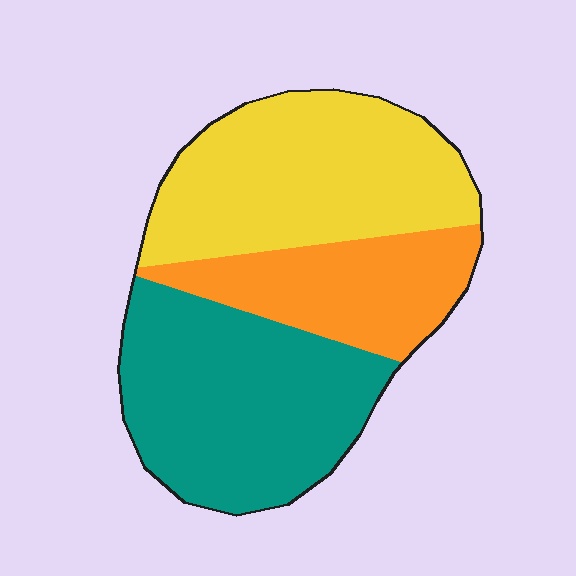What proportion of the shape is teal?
Teal covers around 40% of the shape.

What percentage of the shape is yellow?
Yellow covers roughly 40% of the shape.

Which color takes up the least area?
Orange, at roughly 25%.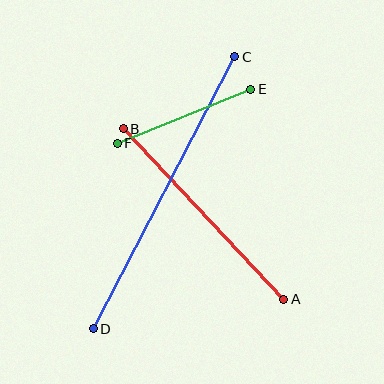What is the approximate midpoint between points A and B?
The midpoint is at approximately (203, 214) pixels.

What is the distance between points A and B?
The distance is approximately 234 pixels.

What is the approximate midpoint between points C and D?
The midpoint is at approximately (164, 193) pixels.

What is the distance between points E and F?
The distance is approximately 144 pixels.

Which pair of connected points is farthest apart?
Points C and D are farthest apart.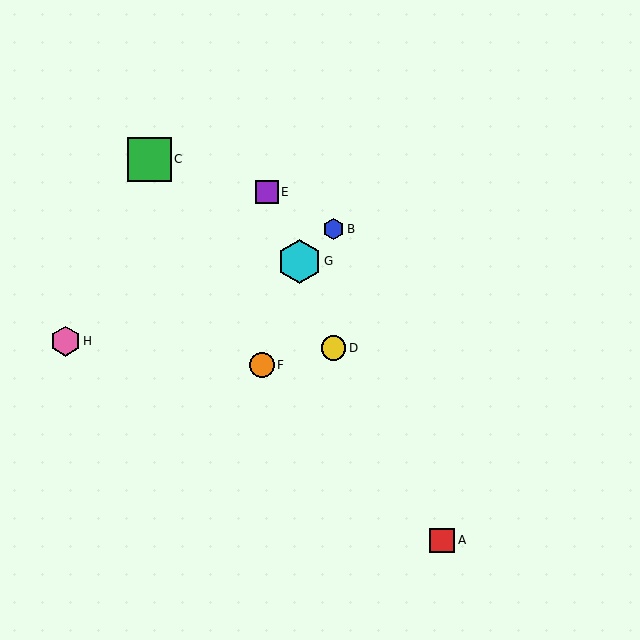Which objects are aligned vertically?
Objects B, D are aligned vertically.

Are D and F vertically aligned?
No, D is at x≈334 and F is at x≈262.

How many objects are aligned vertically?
2 objects (B, D) are aligned vertically.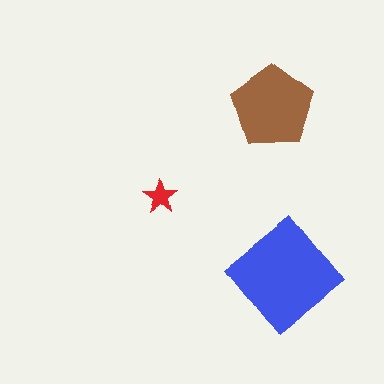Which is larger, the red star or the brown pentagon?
The brown pentagon.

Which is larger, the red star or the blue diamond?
The blue diamond.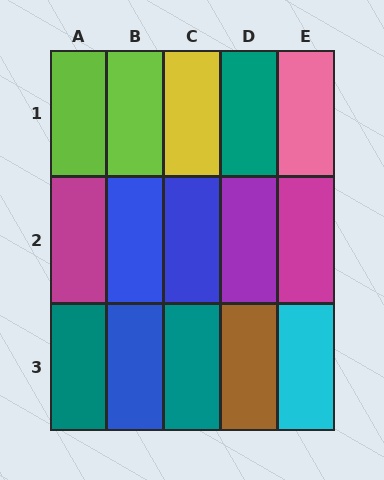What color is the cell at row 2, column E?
Magenta.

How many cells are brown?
1 cell is brown.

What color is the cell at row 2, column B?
Blue.